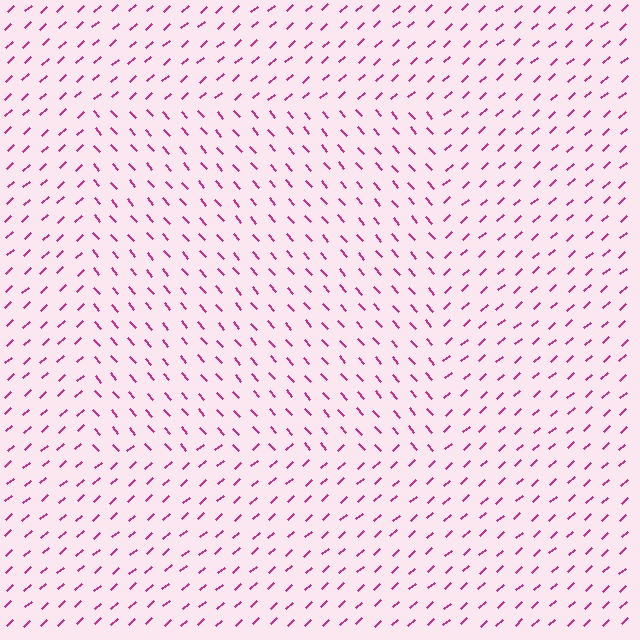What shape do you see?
I see a rectangle.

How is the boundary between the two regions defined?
The boundary is defined purely by a change in line orientation (approximately 89 degrees difference). All lines are the same color and thickness.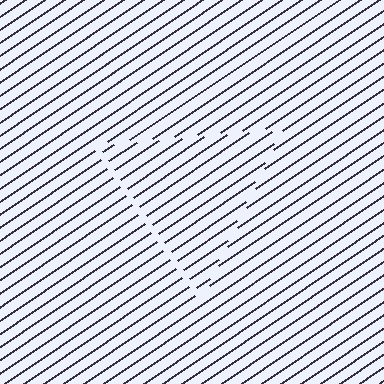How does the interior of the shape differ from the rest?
The interior of the shape contains the same grating, shifted by half a period — the contour is defined by the phase discontinuity where line-ends from the inner and outer gratings abut.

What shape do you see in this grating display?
An illusory triangle. The interior of the shape contains the same grating, shifted by half a period — the contour is defined by the phase discontinuity where line-ends from the inner and outer gratings abut.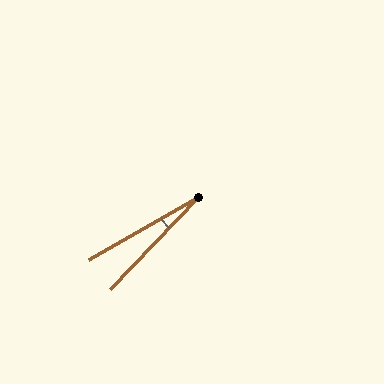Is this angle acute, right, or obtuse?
It is acute.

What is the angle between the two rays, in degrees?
Approximately 16 degrees.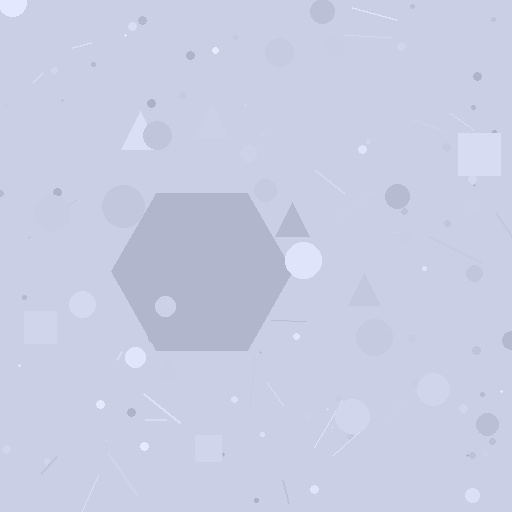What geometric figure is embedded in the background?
A hexagon is embedded in the background.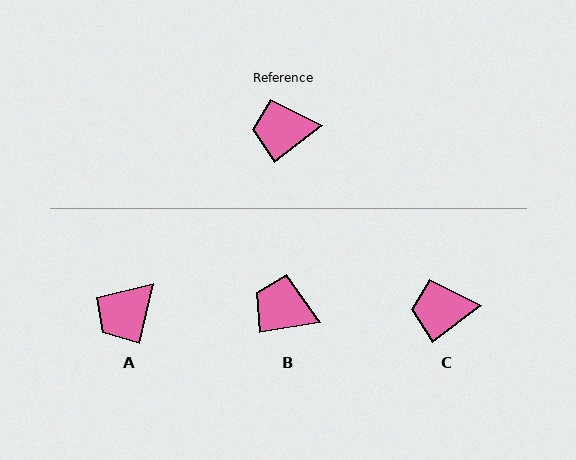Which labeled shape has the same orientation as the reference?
C.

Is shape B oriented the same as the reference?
No, it is off by about 28 degrees.